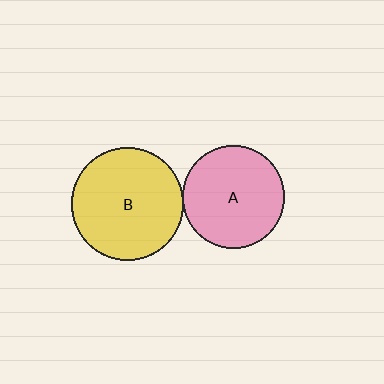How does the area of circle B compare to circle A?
Approximately 1.2 times.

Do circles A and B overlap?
Yes.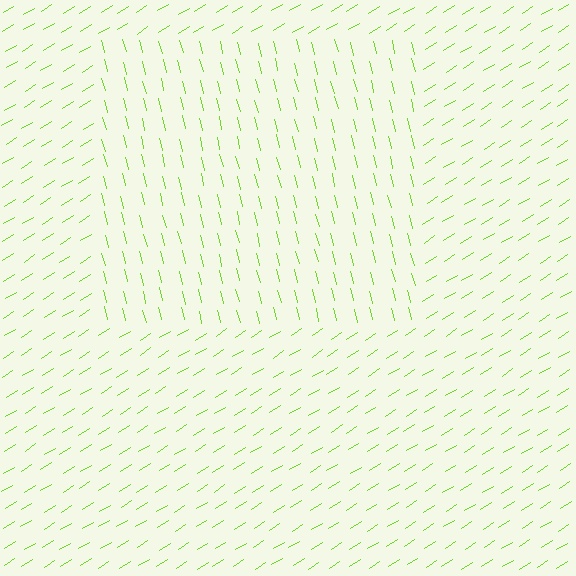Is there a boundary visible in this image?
Yes, there is a texture boundary formed by a change in line orientation.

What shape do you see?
I see a rectangle.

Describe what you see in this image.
The image is filled with small lime line segments. A rectangle region in the image has lines oriented differently from the surrounding lines, creating a visible texture boundary.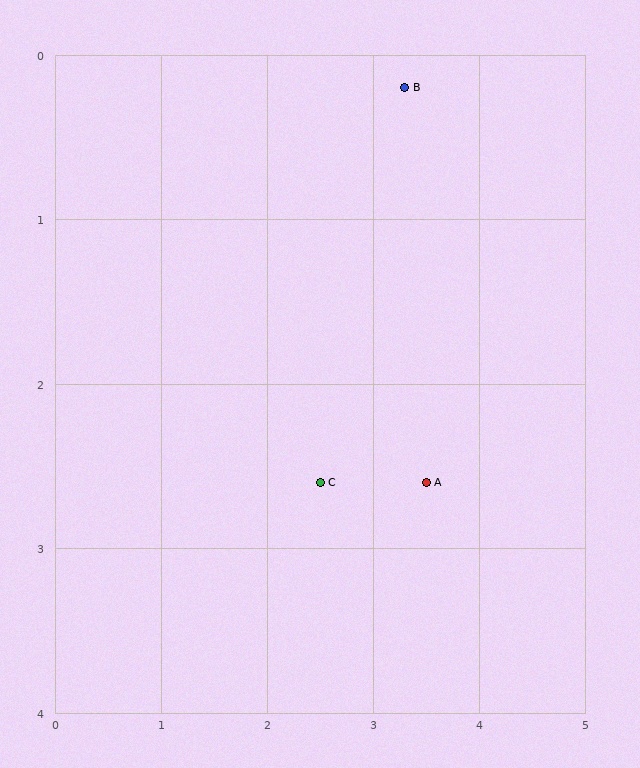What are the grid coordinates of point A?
Point A is at approximately (3.5, 2.6).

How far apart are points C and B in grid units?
Points C and B are about 2.5 grid units apart.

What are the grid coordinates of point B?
Point B is at approximately (3.3, 0.2).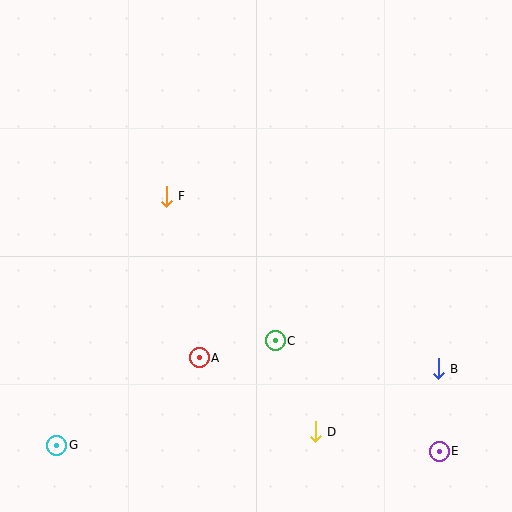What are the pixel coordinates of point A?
Point A is at (199, 358).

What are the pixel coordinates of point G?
Point G is at (57, 445).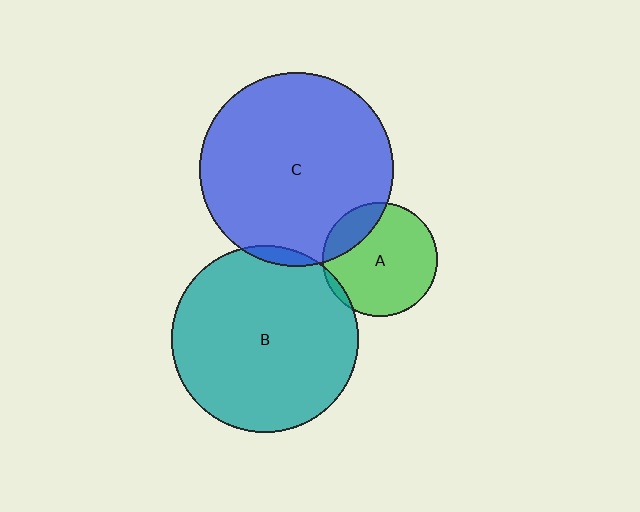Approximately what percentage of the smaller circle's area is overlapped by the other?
Approximately 20%.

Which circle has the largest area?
Circle C (blue).